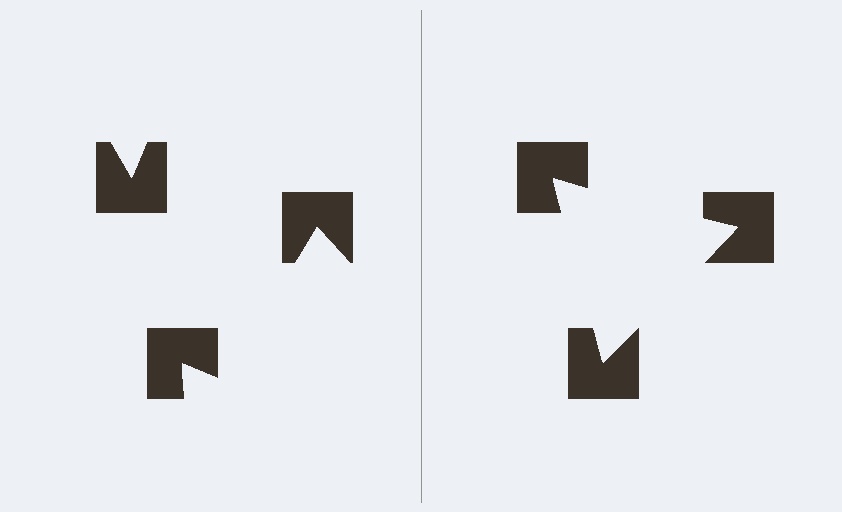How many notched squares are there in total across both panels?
6 — 3 on each side.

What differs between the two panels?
The notched squares are positioned identically on both sides; only the wedge orientations differ. On the right they align to a triangle; on the left they are misaligned.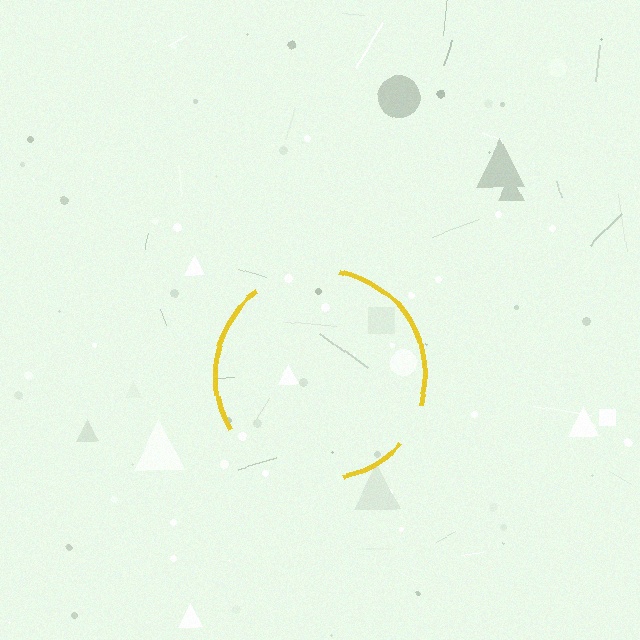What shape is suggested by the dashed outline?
The dashed outline suggests a circle.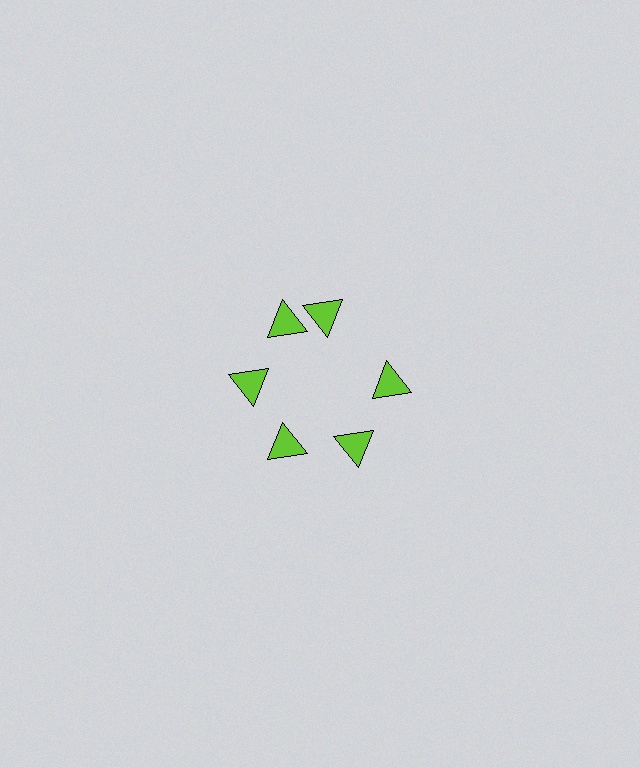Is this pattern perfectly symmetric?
No. The 6 lime triangles are arranged in a ring, but one element near the 1 o'clock position is rotated out of alignment along the ring, breaking the 6-fold rotational symmetry.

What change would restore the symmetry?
The symmetry would be restored by rotating it back into even spacing with its neighbors so that all 6 triangles sit at equal angles and equal distance from the center.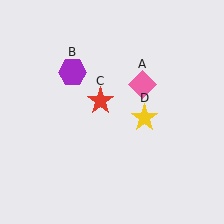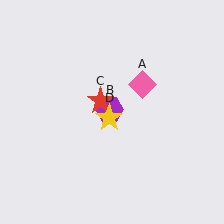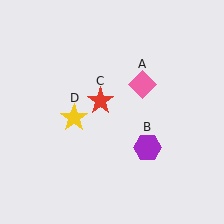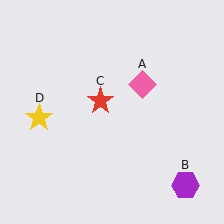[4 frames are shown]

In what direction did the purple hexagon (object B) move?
The purple hexagon (object B) moved down and to the right.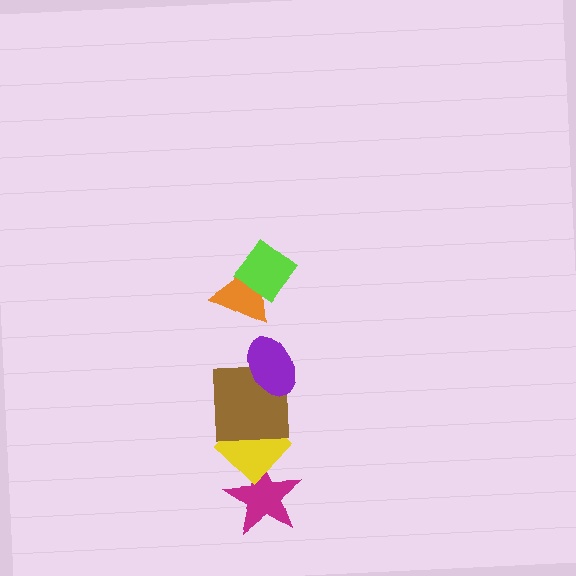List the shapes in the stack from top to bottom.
From top to bottom: the lime diamond, the orange triangle, the purple ellipse, the brown square, the yellow diamond, the magenta star.